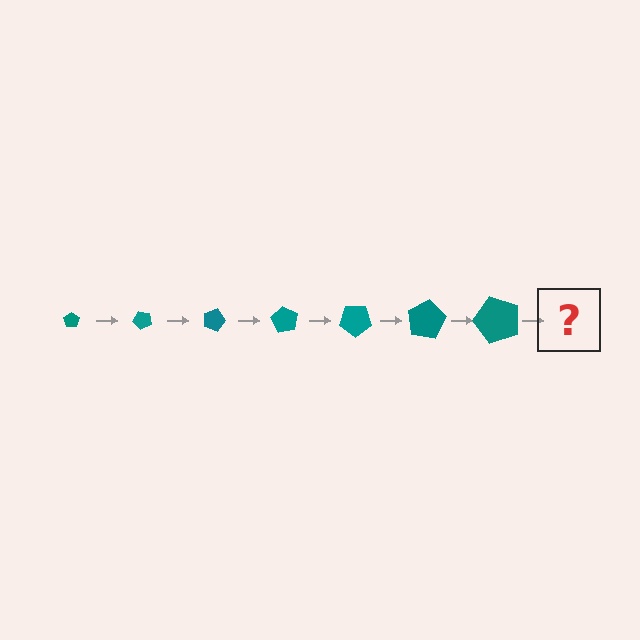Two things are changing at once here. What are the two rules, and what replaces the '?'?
The two rules are that the pentagon grows larger each step and it rotates 45 degrees each step. The '?' should be a pentagon, larger than the previous one and rotated 315 degrees from the start.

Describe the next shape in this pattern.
It should be a pentagon, larger than the previous one and rotated 315 degrees from the start.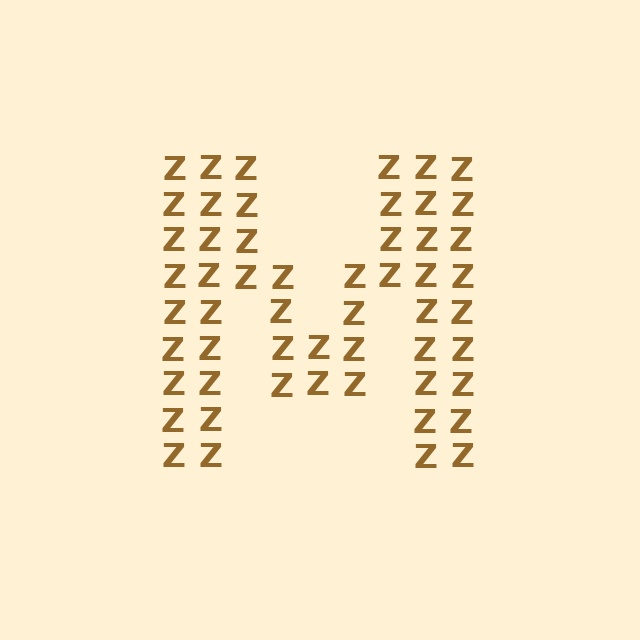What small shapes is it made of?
It is made of small letter Z's.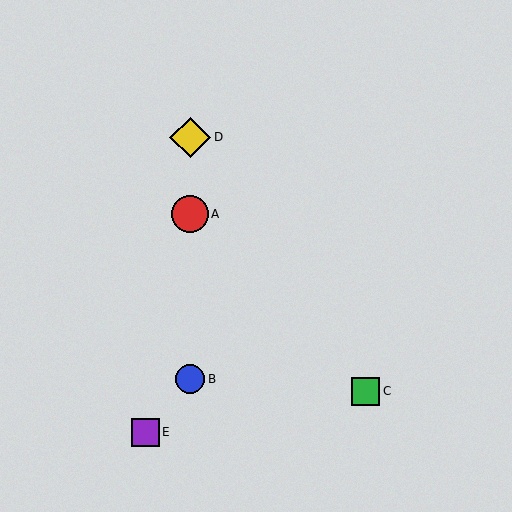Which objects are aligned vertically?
Objects A, B, D are aligned vertically.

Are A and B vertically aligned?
Yes, both are at x≈190.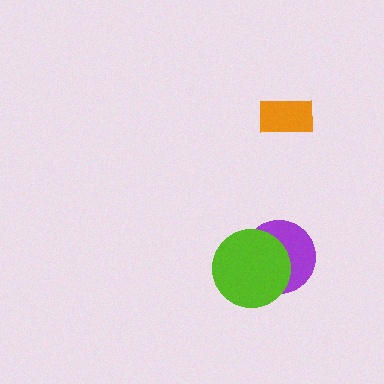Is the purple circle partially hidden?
Yes, it is partially covered by another shape.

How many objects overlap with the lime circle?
1 object overlaps with the lime circle.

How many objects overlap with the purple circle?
1 object overlaps with the purple circle.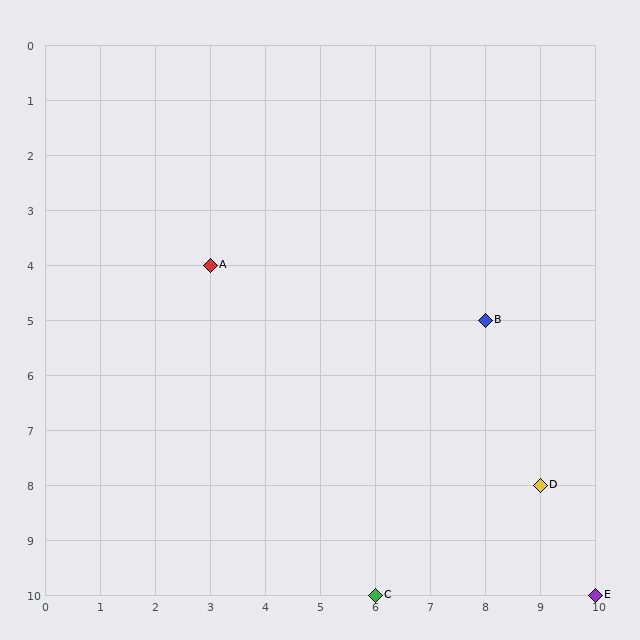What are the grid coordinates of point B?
Point B is at grid coordinates (8, 5).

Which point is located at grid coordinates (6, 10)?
Point C is at (6, 10).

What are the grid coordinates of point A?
Point A is at grid coordinates (3, 4).